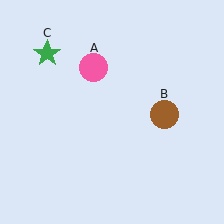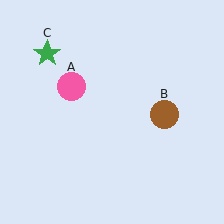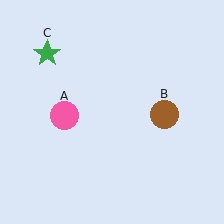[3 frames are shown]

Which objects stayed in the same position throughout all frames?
Brown circle (object B) and green star (object C) remained stationary.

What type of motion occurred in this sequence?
The pink circle (object A) rotated counterclockwise around the center of the scene.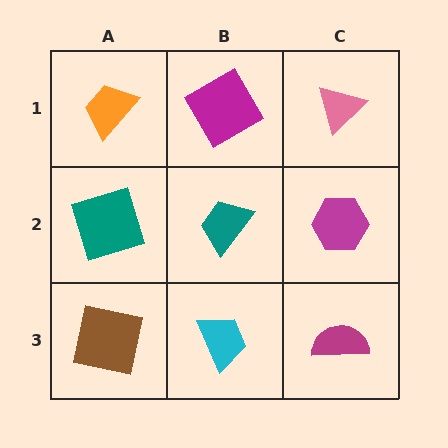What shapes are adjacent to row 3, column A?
A teal square (row 2, column A), a cyan trapezoid (row 3, column B).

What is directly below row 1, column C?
A magenta hexagon.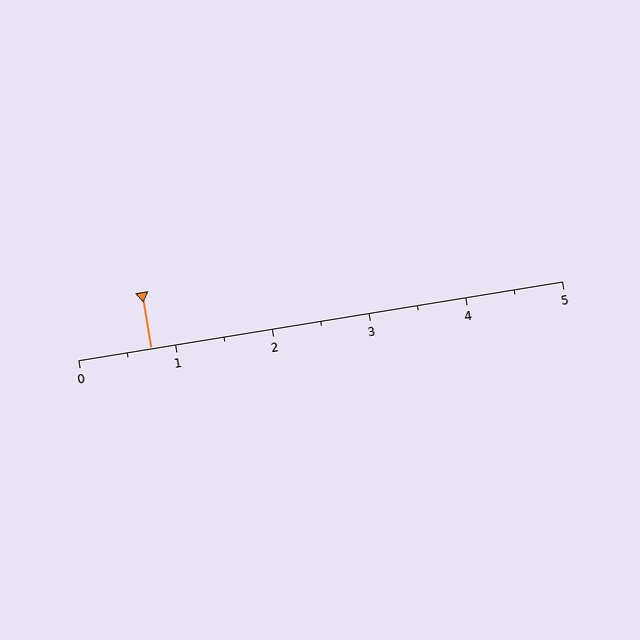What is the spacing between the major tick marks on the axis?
The major ticks are spaced 1 apart.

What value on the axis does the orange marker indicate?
The marker indicates approximately 0.8.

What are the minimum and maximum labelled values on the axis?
The axis runs from 0 to 5.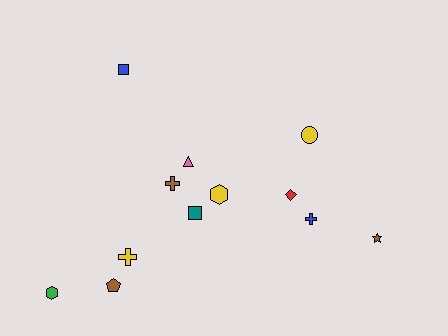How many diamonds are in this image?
There is 1 diamond.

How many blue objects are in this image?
There are 2 blue objects.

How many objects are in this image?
There are 12 objects.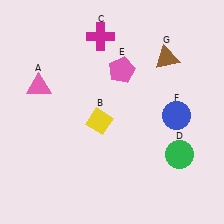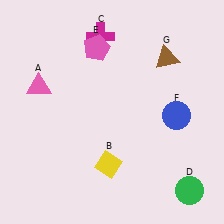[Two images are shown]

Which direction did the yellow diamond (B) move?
The yellow diamond (B) moved down.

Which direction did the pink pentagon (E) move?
The pink pentagon (E) moved left.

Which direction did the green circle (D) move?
The green circle (D) moved down.